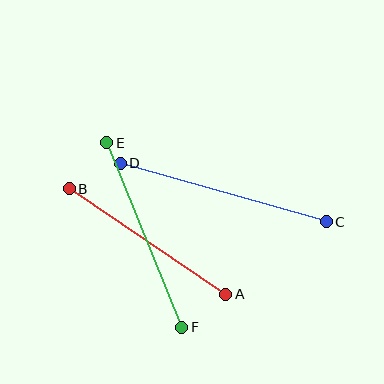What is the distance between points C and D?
The distance is approximately 214 pixels.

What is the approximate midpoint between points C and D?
The midpoint is at approximately (223, 193) pixels.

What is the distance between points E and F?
The distance is approximately 199 pixels.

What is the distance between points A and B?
The distance is approximately 189 pixels.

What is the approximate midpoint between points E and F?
The midpoint is at approximately (144, 235) pixels.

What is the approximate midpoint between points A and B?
The midpoint is at approximately (148, 242) pixels.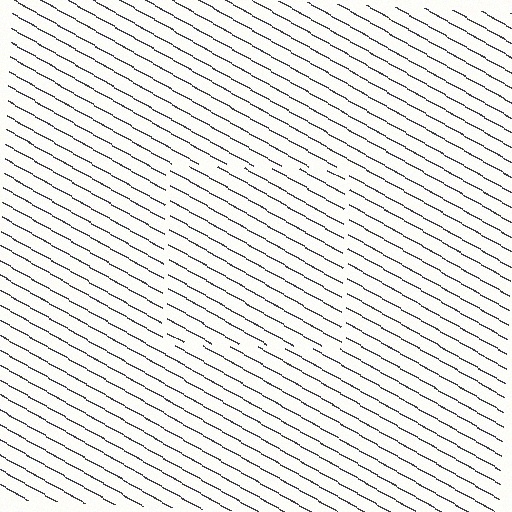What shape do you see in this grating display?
An illusory square. The interior of the shape contains the same grating, shifted by half a period — the contour is defined by the phase discontinuity where line-ends from the inner and outer gratings abut.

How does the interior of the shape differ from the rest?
The interior of the shape contains the same grating, shifted by half a period — the contour is defined by the phase discontinuity where line-ends from the inner and outer gratings abut.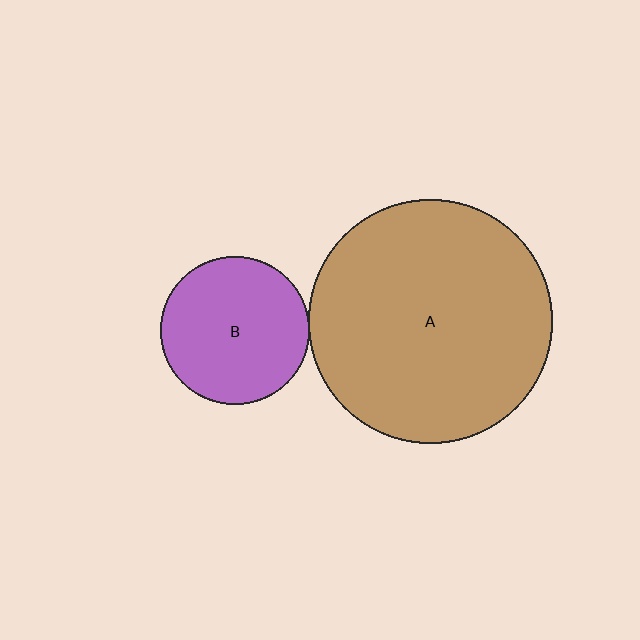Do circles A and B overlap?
Yes.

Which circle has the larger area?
Circle A (brown).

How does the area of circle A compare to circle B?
Approximately 2.7 times.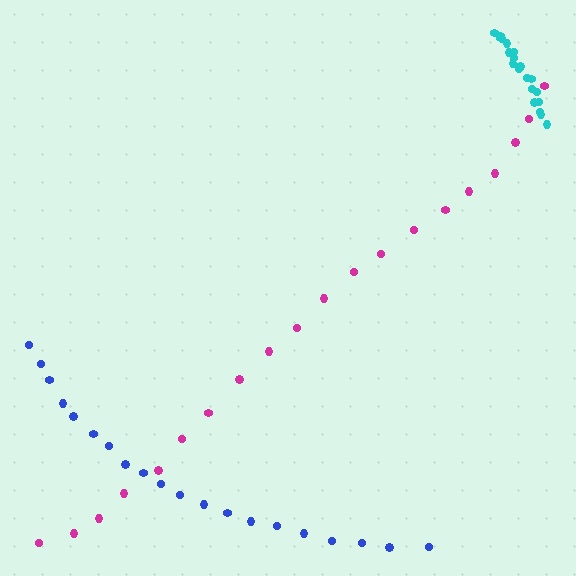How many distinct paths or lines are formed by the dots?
There are 3 distinct paths.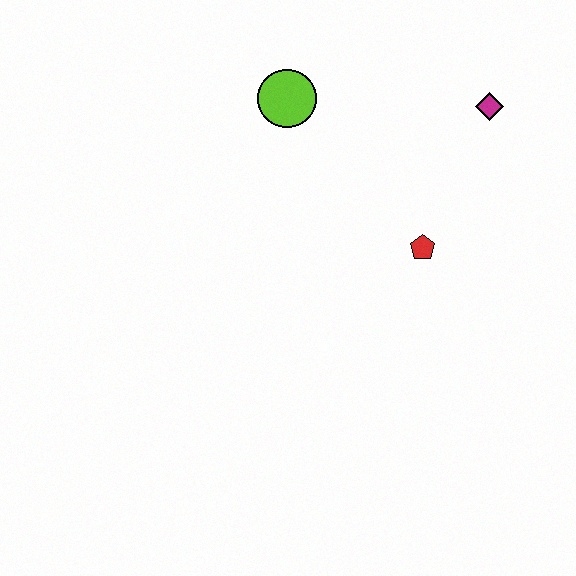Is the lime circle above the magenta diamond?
Yes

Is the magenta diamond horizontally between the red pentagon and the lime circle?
No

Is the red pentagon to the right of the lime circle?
Yes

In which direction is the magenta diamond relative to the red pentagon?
The magenta diamond is above the red pentagon.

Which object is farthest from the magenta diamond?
The lime circle is farthest from the magenta diamond.